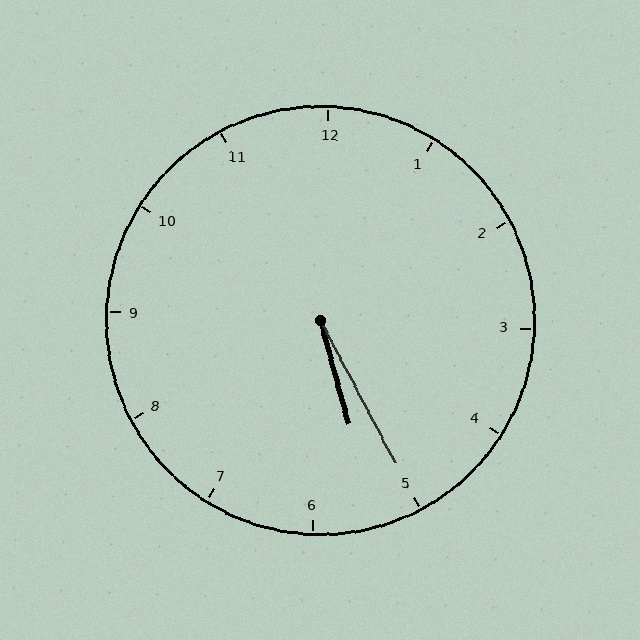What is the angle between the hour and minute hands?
Approximately 12 degrees.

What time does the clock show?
5:25.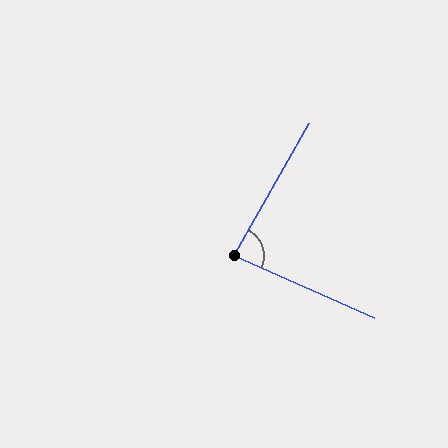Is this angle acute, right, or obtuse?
It is acute.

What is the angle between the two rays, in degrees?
Approximately 84 degrees.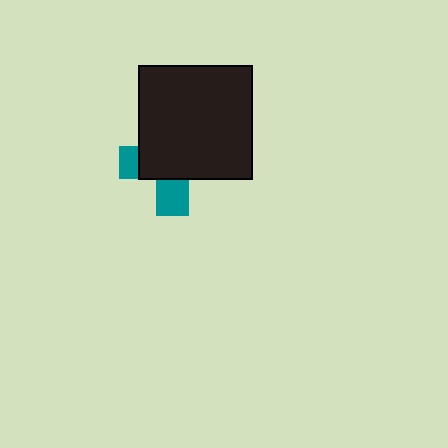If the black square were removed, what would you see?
You would see the complete teal cross.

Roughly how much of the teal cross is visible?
A small part of it is visible (roughly 30%).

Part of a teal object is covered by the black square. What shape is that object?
It is a cross.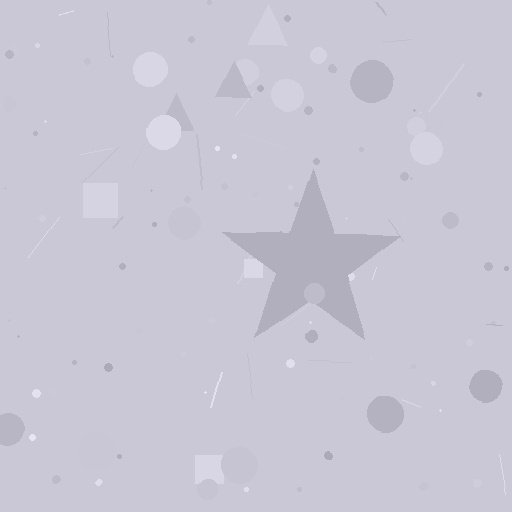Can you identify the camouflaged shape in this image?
The camouflaged shape is a star.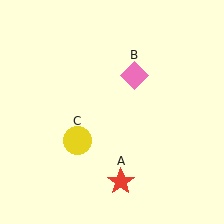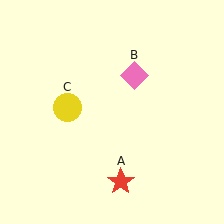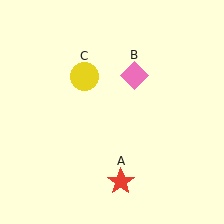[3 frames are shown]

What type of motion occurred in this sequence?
The yellow circle (object C) rotated clockwise around the center of the scene.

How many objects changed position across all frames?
1 object changed position: yellow circle (object C).